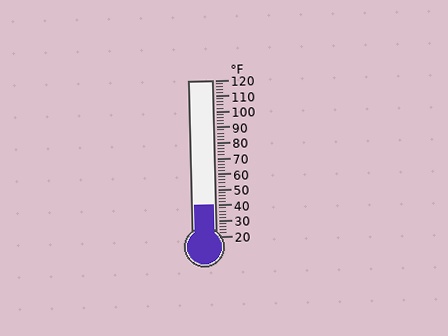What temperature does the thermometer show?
The thermometer shows approximately 40°F.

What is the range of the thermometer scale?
The thermometer scale ranges from 20°F to 120°F.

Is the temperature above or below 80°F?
The temperature is below 80°F.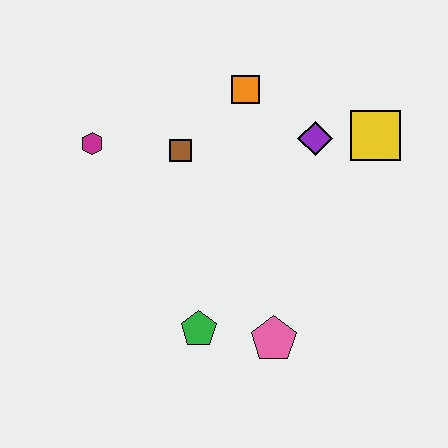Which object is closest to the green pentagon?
The pink pentagon is closest to the green pentagon.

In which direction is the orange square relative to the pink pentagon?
The orange square is above the pink pentagon.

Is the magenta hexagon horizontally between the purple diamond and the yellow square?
No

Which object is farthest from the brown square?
The pink pentagon is farthest from the brown square.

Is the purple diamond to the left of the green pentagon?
No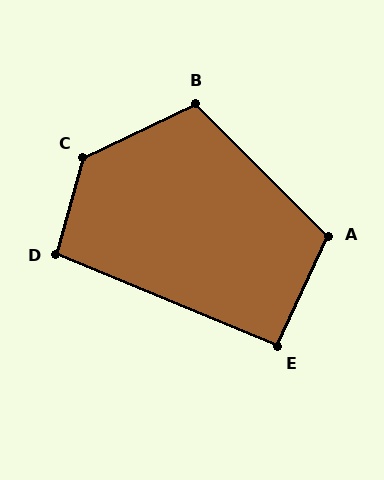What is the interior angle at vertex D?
Approximately 97 degrees (obtuse).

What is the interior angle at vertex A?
Approximately 110 degrees (obtuse).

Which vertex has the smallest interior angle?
E, at approximately 92 degrees.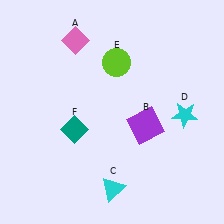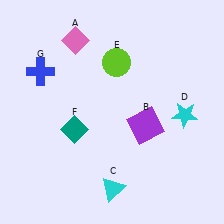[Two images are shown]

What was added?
A blue cross (G) was added in Image 2.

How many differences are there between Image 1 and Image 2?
There is 1 difference between the two images.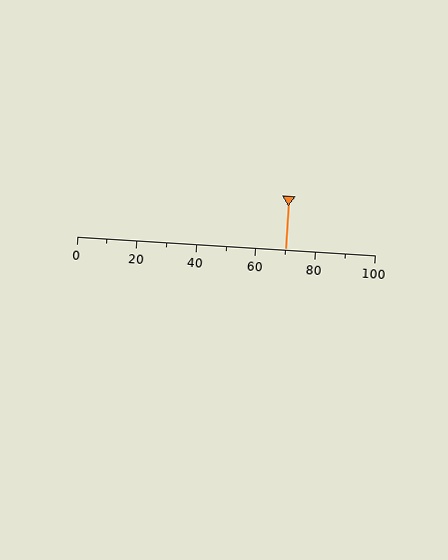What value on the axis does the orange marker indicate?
The marker indicates approximately 70.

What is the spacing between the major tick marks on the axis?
The major ticks are spaced 20 apart.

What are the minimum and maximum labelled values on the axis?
The axis runs from 0 to 100.